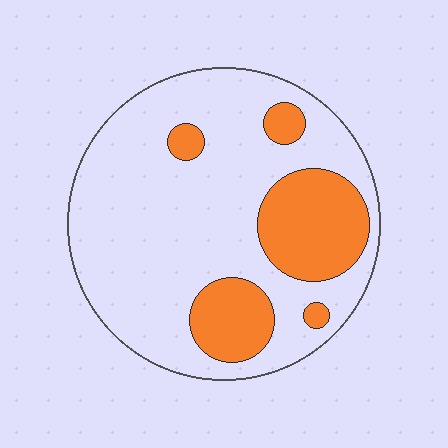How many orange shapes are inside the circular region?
5.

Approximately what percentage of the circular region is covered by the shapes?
Approximately 25%.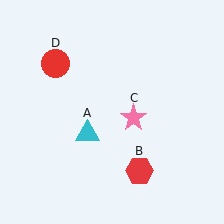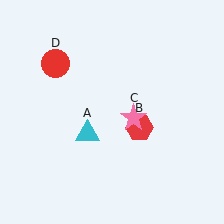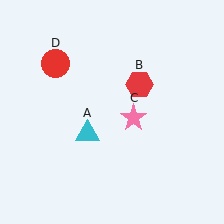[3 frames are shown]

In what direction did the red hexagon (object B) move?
The red hexagon (object B) moved up.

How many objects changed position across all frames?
1 object changed position: red hexagon (object B).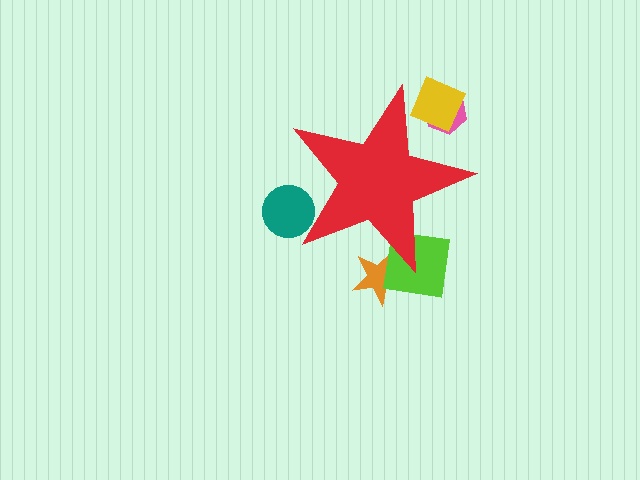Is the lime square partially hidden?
Yes, the lime square is partially hidden behind the red star.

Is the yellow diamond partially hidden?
Yes, the yellow diamond is partially hidden behind the red star.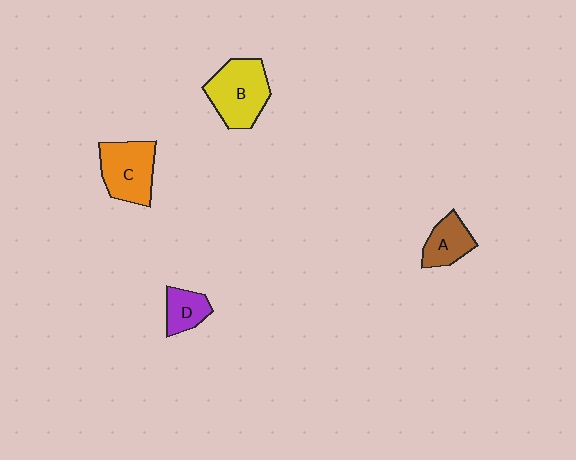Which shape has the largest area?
Shape B (yellow).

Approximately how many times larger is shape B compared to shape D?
Approximately 2.0 times.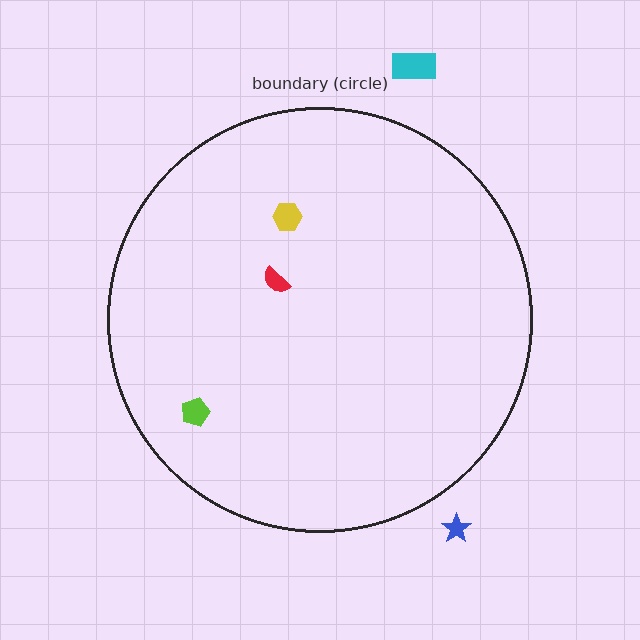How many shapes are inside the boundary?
3 inside, 2 outside.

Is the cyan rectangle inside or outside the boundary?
Outside.